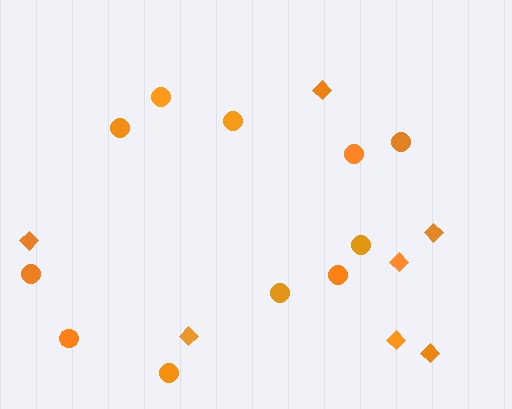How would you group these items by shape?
There are 2 groups: one group of diamonds (7) and one group of circles (11).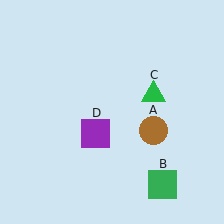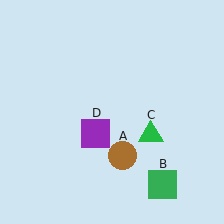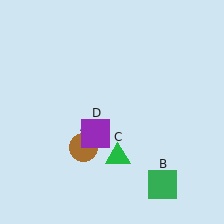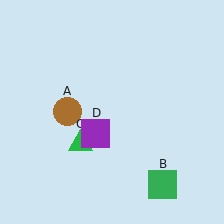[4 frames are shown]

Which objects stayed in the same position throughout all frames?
Green square (object B) and purple square (object D) remained stationary.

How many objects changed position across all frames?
2 objects changed position: brown circle (object A), green triangle (object C).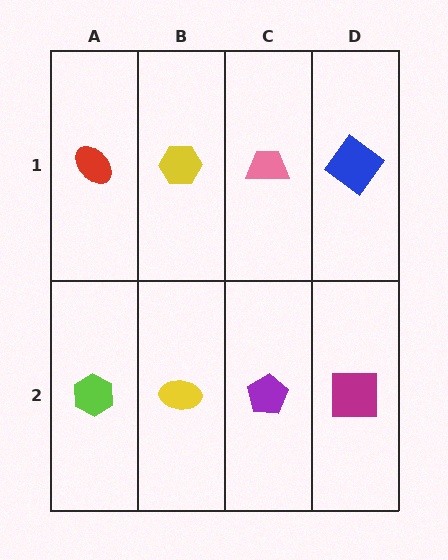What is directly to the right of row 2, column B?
A purple pentagon.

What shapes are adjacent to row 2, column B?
A yellow hexagon (row 1, column B), a lime hexagon (row 2, column A), a purple pentagon (row 2, column C).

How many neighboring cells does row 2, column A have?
2.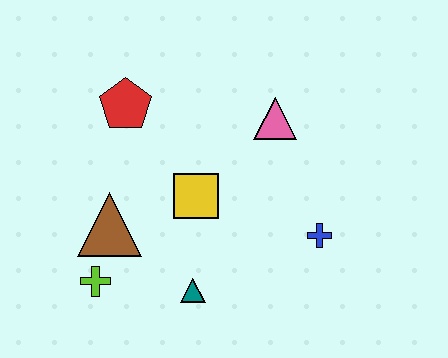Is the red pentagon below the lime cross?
No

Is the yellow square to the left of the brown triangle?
No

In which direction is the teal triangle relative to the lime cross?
The teal triangle is to the right of the lime cross.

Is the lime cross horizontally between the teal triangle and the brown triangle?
No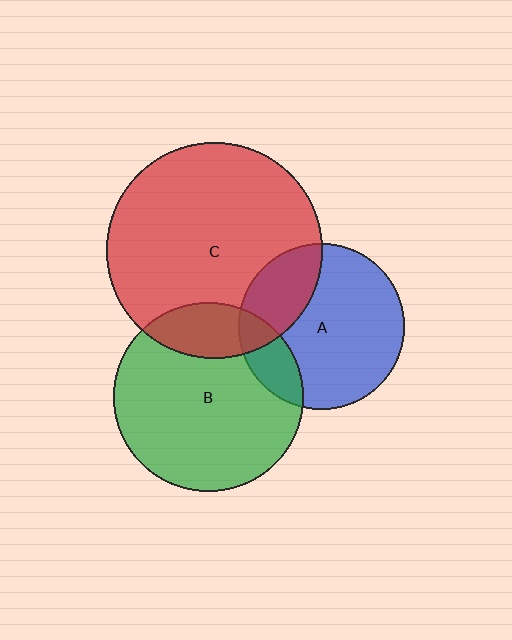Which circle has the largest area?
Circle C (red).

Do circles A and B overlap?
Yes.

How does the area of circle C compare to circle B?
Approximately 1.3 times.